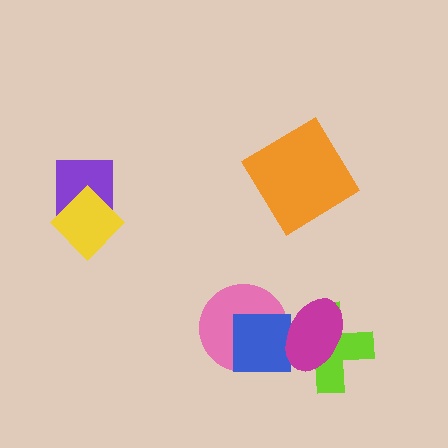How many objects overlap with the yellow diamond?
1 object overlaps with the yellow diamond.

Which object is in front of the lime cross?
The magenta ellipse is in front of the lime cross.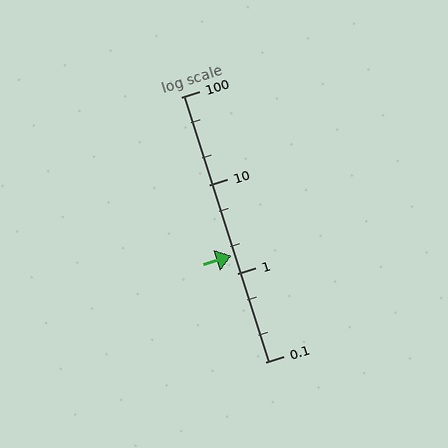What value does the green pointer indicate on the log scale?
The pointer indicates approximately 1.6.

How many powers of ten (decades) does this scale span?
The scale spans 3 decades, from 0.1 to 100.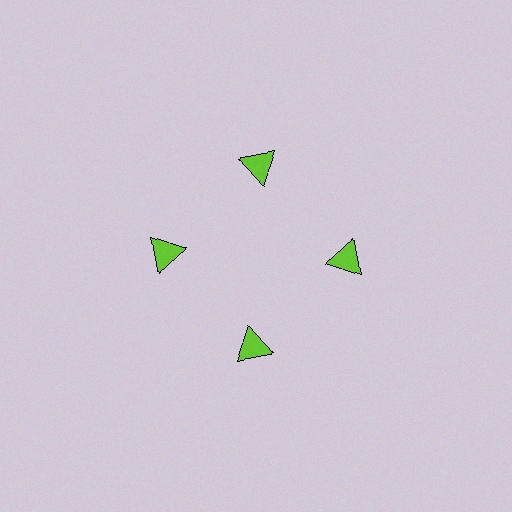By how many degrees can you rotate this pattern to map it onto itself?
The pattern maps onto itself every 90 degrees of rotation.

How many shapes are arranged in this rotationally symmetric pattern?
There are 4 shapes, arranged in 4 groups of 1.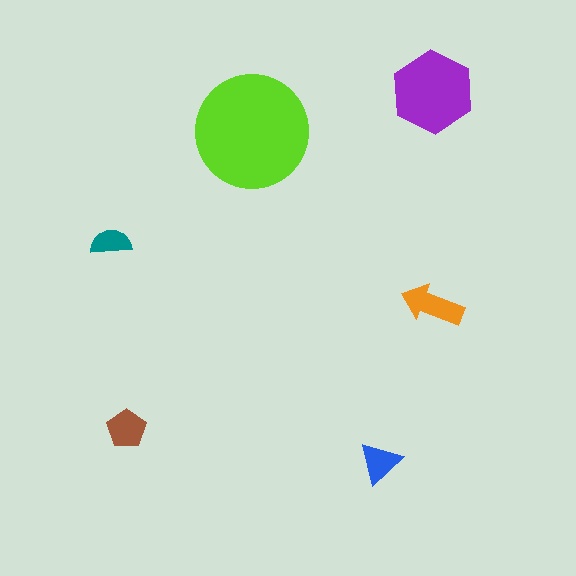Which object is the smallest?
The teal semicircle.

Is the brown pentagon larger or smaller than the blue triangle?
Larger.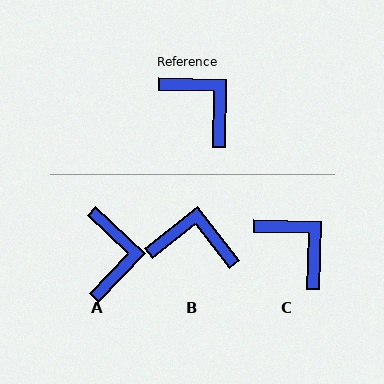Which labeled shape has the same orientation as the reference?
C.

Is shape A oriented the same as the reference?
No, it is off by about 42 degrees.